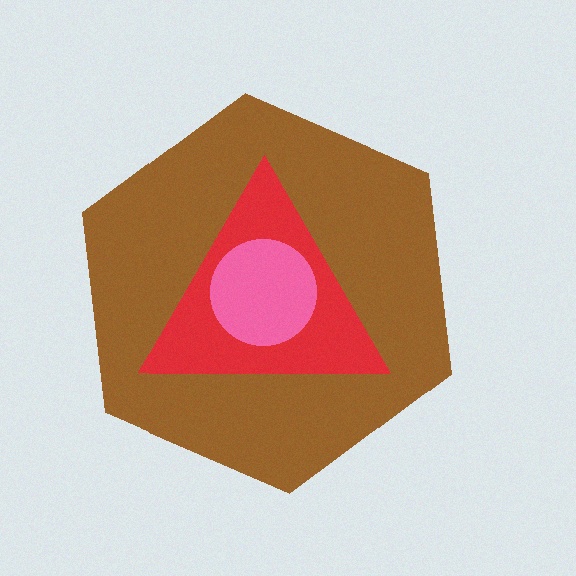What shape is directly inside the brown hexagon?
The red triangle.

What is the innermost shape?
The pink circle.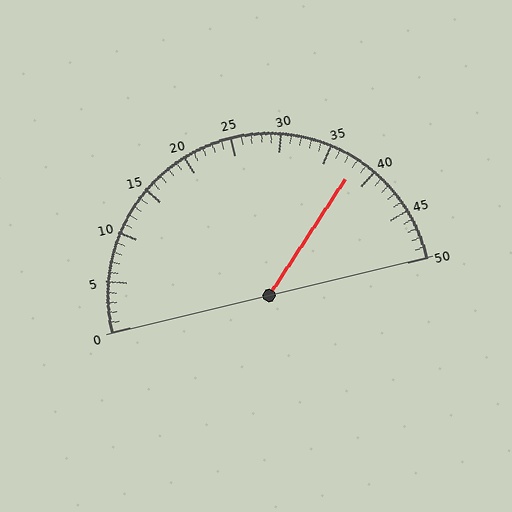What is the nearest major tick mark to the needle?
The nearest major tick mark is 40.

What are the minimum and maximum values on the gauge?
The gauge ranges from 0 to 50.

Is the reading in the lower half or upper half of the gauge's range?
The reading is in the upper half of the range (0 to 50).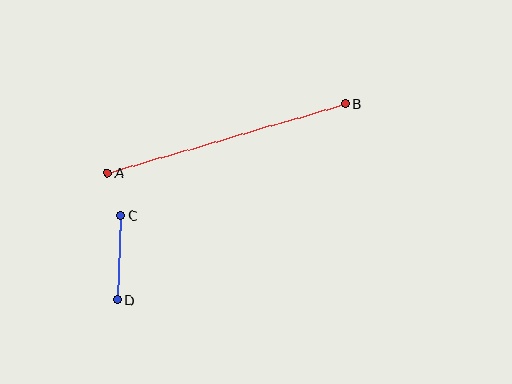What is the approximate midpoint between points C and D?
The midpoint is at approximately (119, 257) pixels.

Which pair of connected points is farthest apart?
Points A and B are farthest apart.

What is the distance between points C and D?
The distance is approximately 85 pixels.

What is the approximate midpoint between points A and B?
The midpoint is at approximately (226, 138) pixels.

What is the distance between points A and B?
The distance is approximately 248 pixels.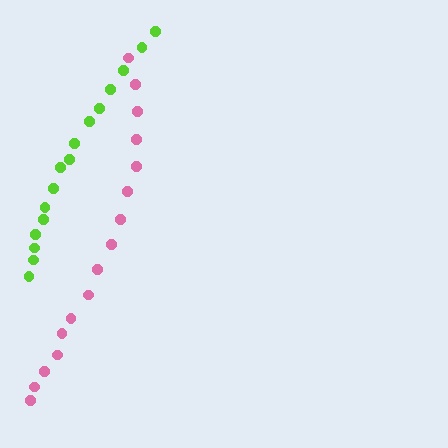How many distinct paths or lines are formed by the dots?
There are 2 distinct paths.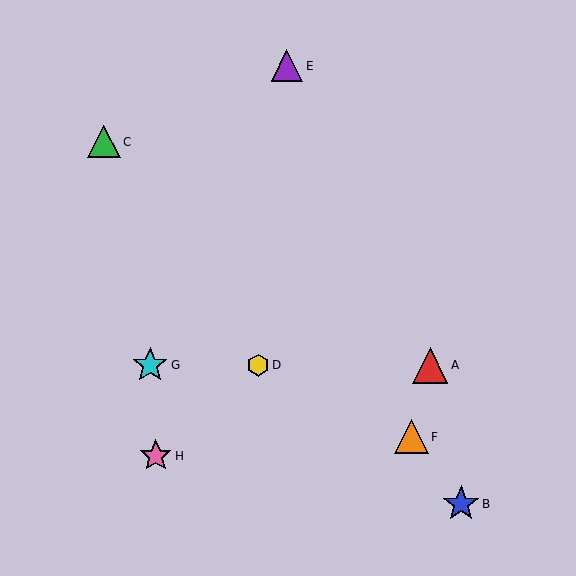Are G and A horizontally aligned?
Yes, both are at y≈365.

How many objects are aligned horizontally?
3 objects (A, D, G) are aligned horizontally.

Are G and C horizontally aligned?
No, G is at y≈365 and C is at y≈142.